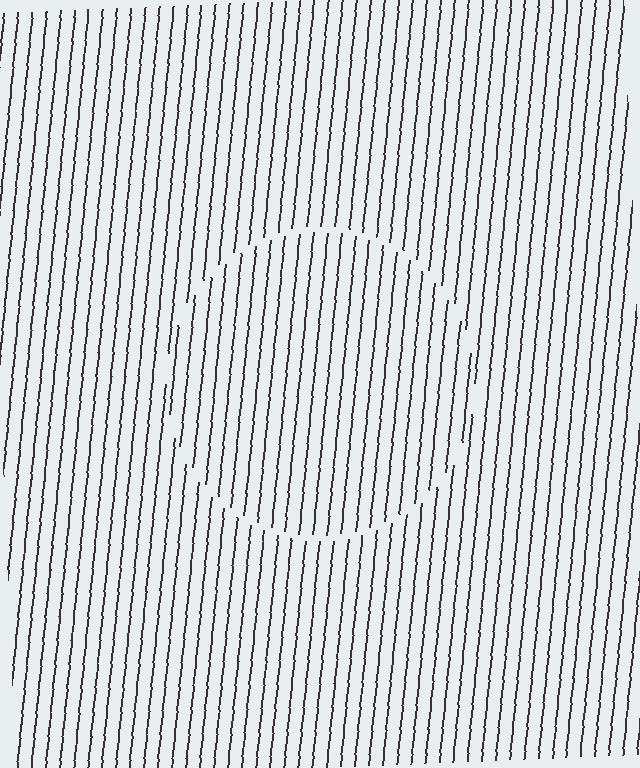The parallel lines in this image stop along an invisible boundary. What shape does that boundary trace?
An illusory circle. The interior of the shape contains the same grating, shifted by half a period — the contour is defined by the phase discontinuity where line-ends from the inner and outer gratings abut.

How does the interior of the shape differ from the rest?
The interior of the shape contains the same grating, shifted by half a period — the contour is defined by the phase discontinuity where line-ends from the inner and outer gratings abut.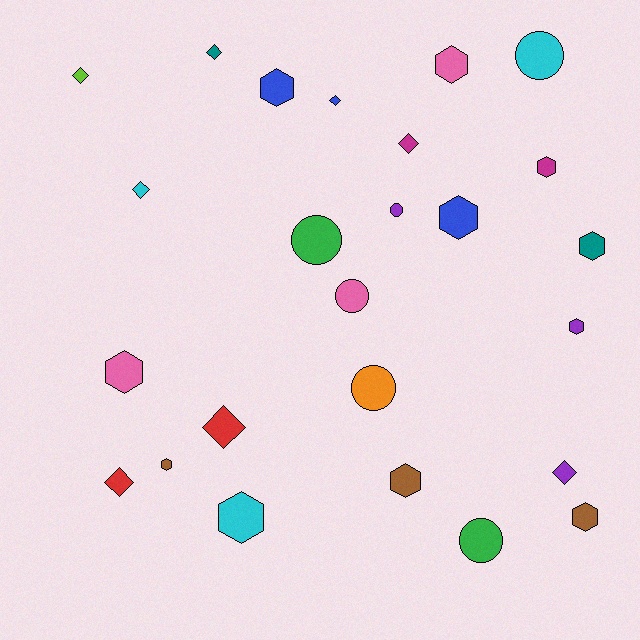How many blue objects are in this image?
There are 3 blue objects.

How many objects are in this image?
There are 25 objects.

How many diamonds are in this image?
There are 8 diamonds.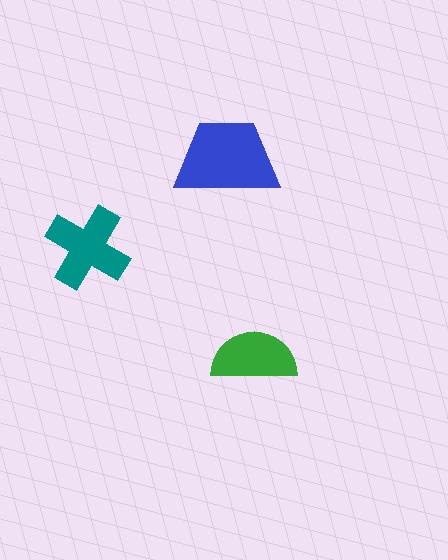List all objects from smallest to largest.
The green semicircle, the teal cross, the blue trapezoid.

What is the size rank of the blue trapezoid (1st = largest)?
1st.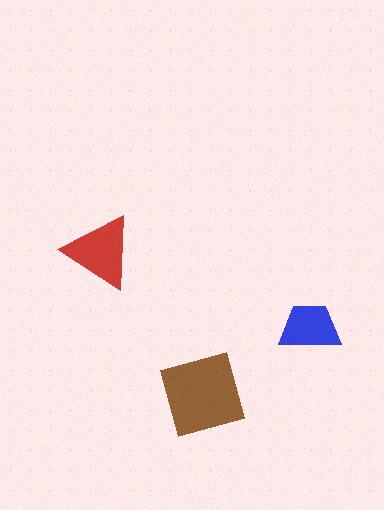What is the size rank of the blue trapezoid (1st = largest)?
3rd.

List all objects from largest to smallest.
The brown diamond, the red triangle, the blue trapezoid.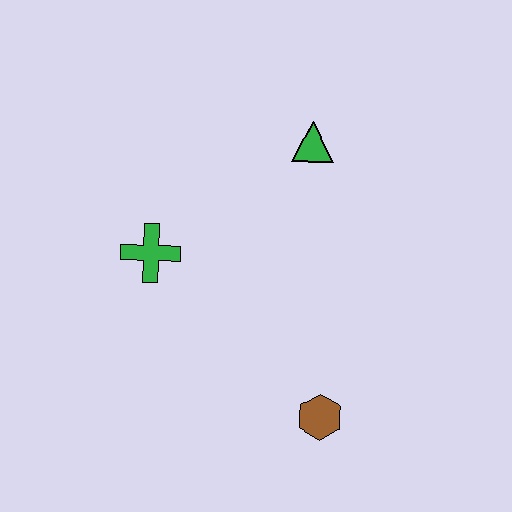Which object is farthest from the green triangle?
The brown hexagon is farthest from the green triangle.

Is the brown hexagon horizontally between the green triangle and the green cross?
No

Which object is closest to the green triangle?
The green cross is closest to the green triangle.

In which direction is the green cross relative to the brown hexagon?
The green cross is to the left of the brown hexagon.